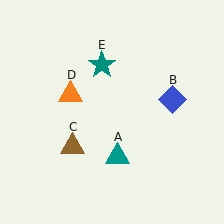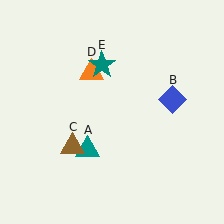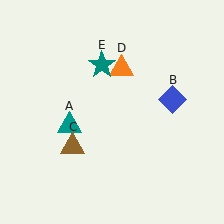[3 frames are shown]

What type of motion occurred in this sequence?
The teal triangle (object A), orange triangle (object D) rotated clockwise around the center of the scene.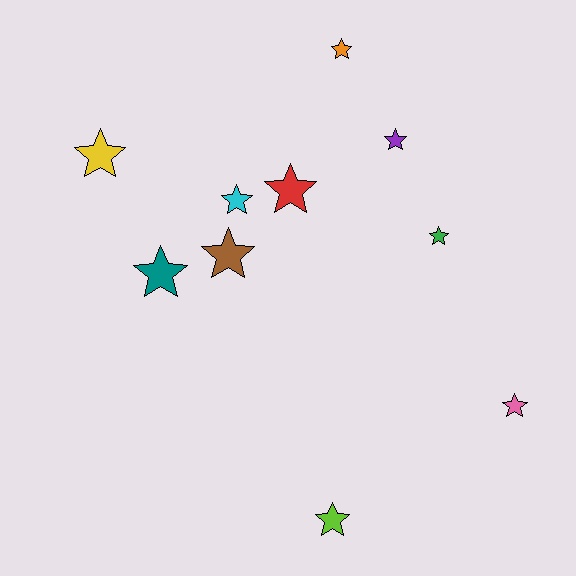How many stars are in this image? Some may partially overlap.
There are 10 stars.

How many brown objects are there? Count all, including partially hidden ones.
There is 1 brown object.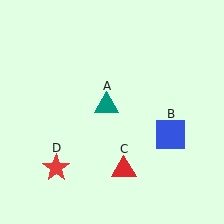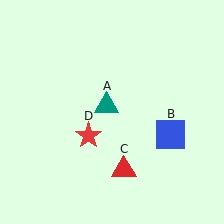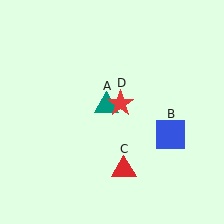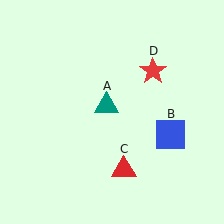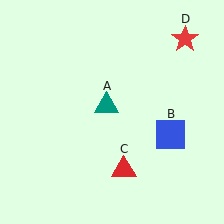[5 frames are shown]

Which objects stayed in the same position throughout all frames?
Teal triangle (object A) and blue square (object B) and red triangle (object C) remained stationary.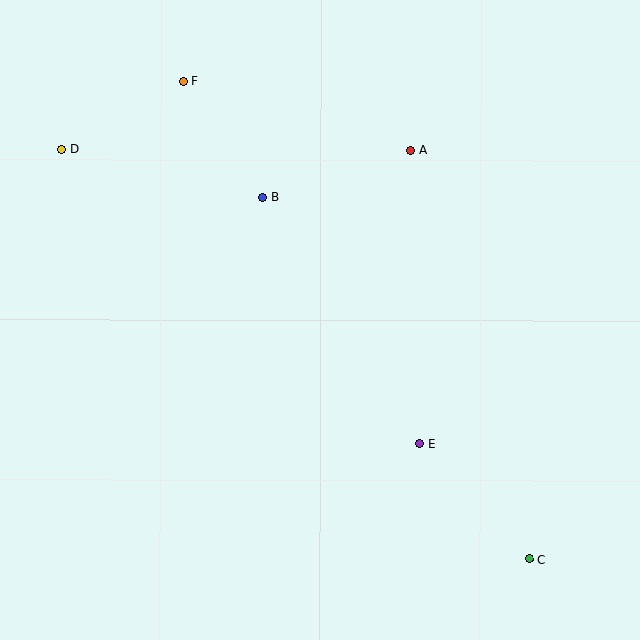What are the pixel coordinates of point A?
Point A is at (411, 150).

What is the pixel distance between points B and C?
The distance between B and C is 450 pixels.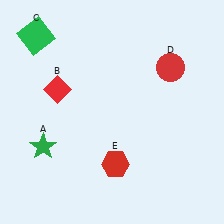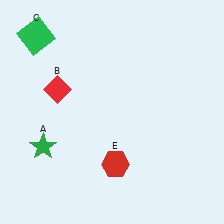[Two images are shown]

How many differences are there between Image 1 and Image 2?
There is 1 difference between the two images.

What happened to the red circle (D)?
The red circle (D) was removed in Image 2. It was in the top-right area of Image 1.